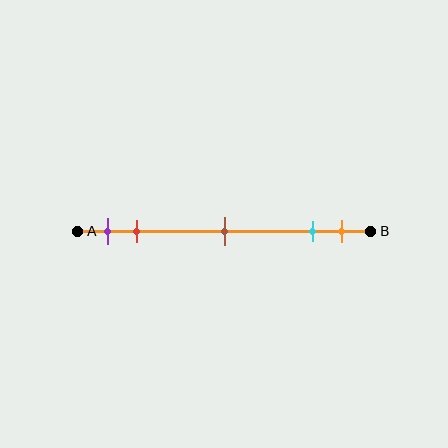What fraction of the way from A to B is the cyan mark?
The cyan mark is approximately 80% (0.8) of the way from A to B.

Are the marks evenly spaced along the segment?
No, the marks are not evenly spaced.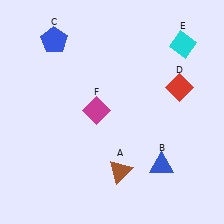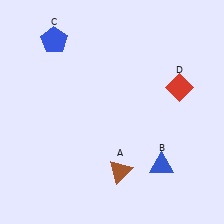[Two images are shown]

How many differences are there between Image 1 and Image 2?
There are 2 differences between the two images.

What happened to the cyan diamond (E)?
The cyan diamond (E) was removed in Image 2. It was in the top-right area of Image 1.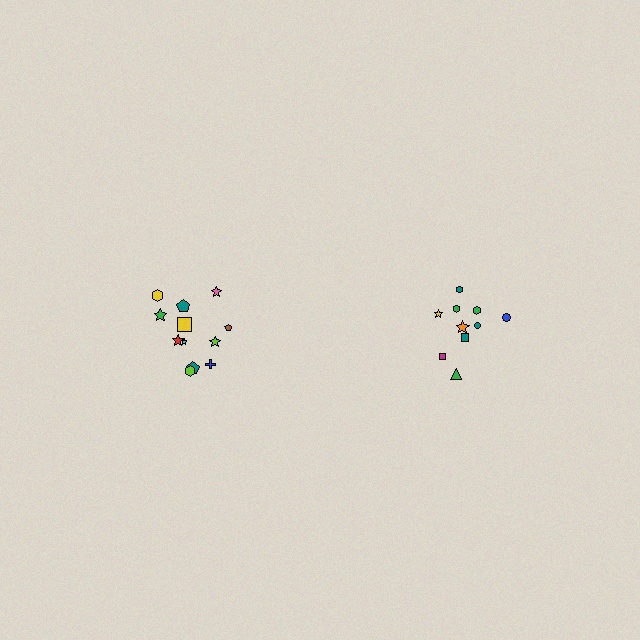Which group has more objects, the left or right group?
The left group.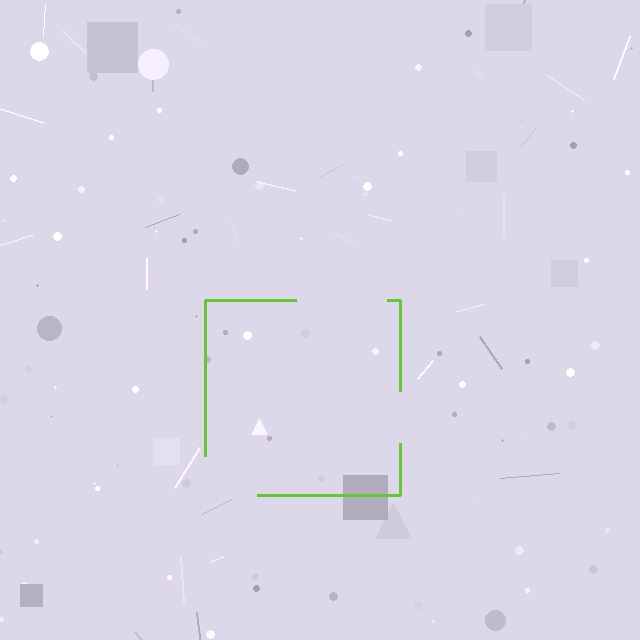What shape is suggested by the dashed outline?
The dashed outline suggests a square.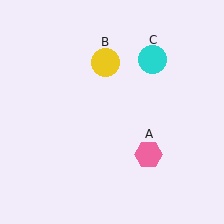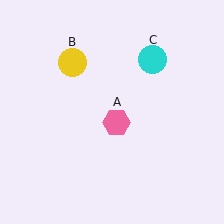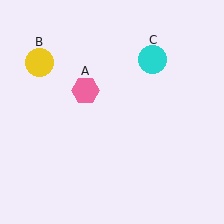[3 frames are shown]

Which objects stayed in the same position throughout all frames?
Cyan circle (object C) remained stationary.